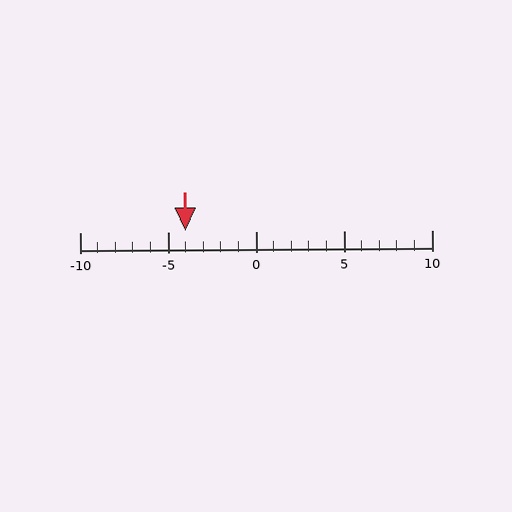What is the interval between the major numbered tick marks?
The major tick marks are spaced 5 units apart.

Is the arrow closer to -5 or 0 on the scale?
The arrow is closer to -5.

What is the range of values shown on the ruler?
The ruler shows values from -10 to 10.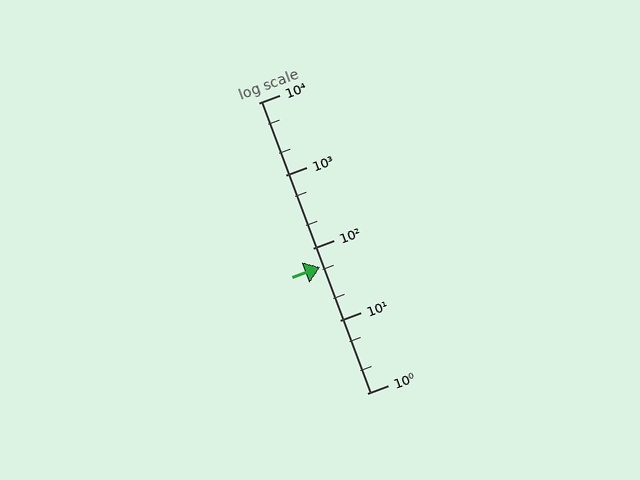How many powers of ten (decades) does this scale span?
The scale spans 4 decades, from 1 to 10000.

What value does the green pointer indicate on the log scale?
The pointer indicates approximately 54.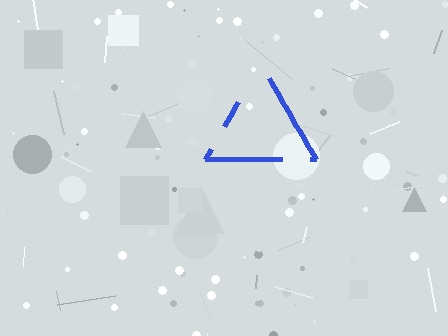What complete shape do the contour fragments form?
The contour fragments form a triangle.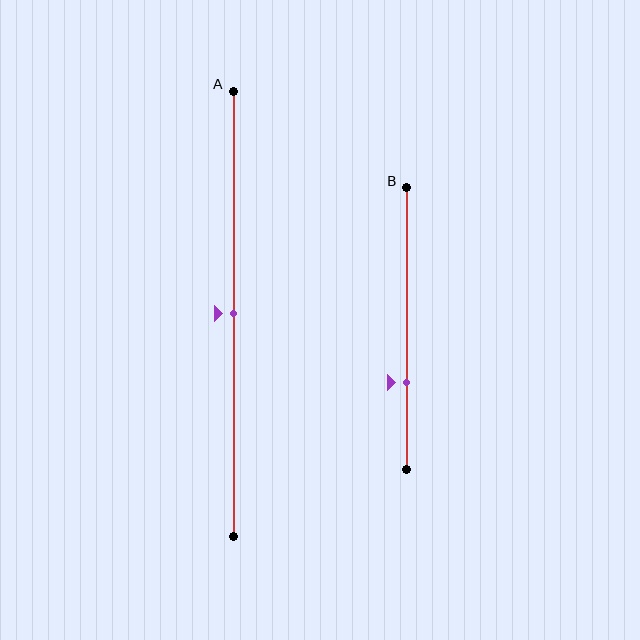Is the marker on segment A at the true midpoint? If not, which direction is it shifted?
Yes, the marker on segment A is at the true midpoint.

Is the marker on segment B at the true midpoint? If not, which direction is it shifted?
No, the marker on segment B is shifted downward by about 19% of the segment length.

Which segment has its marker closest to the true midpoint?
Segment A has its marker closest to the true midpoint.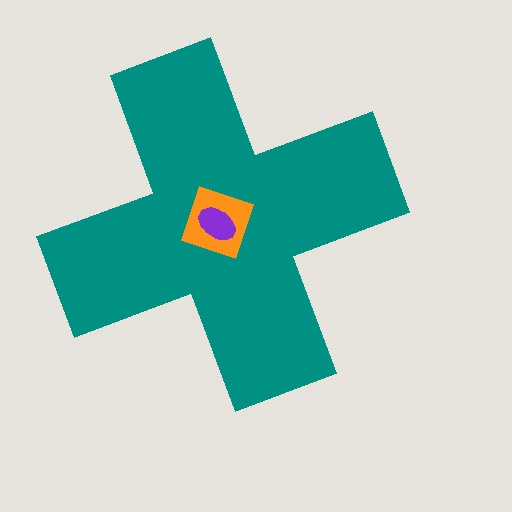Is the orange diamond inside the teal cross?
Yes.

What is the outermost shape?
The teal cross.